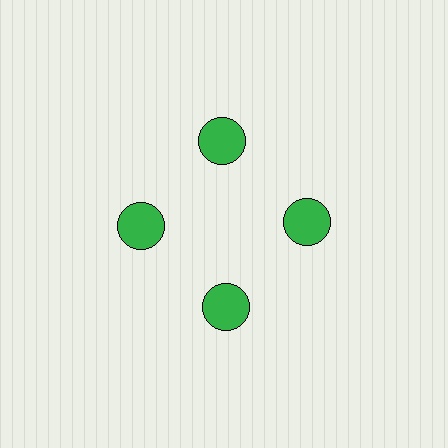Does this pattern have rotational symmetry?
Yes, this pattern has 4-fold rotational symmetry. It looks the same after rotating 90 degrees around the center.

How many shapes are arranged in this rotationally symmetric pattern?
There are 4 shapes, arranged in 4 groups of 1.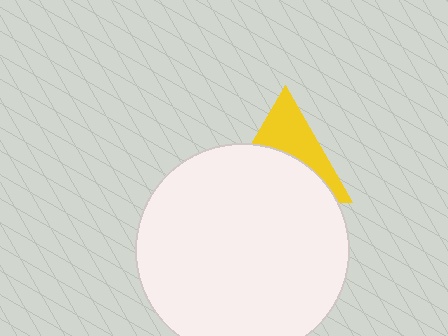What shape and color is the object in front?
The object in front is a white circle.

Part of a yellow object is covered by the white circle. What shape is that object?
It is a triangle.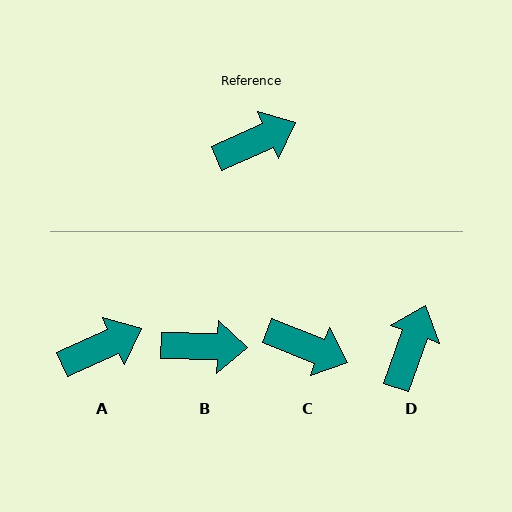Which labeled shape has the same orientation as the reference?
A.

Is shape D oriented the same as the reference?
No, it is off by about 46 degrees.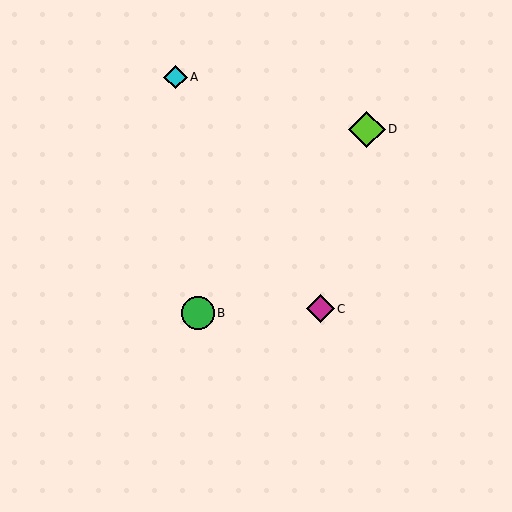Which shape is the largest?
The lime diamond (labeled D) is the largest.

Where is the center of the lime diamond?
The center of the lime diamond is at (367, 129).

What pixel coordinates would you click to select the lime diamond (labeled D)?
Click at (367, 129) to select the lime diamond D.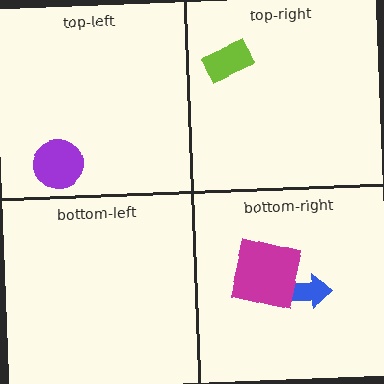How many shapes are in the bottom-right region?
2.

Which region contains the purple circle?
The top-left region.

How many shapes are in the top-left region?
1.